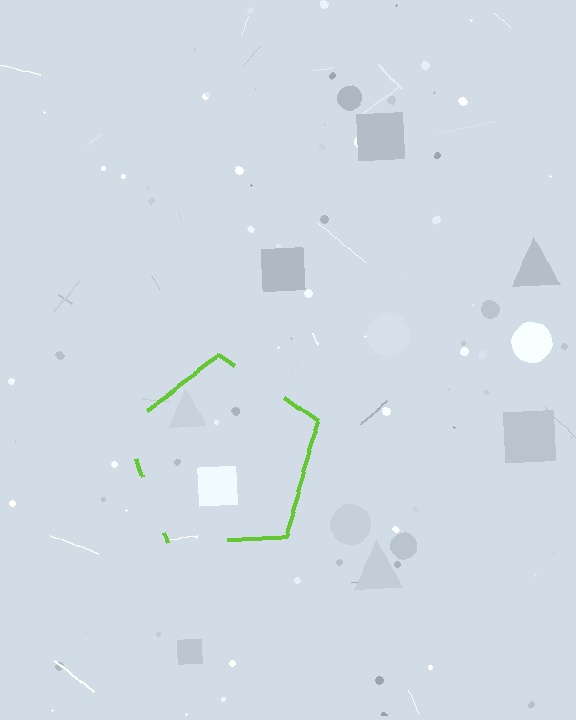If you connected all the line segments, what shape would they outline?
They would outline a pentagon.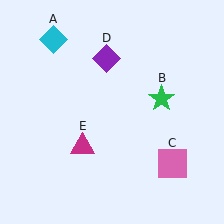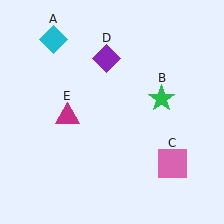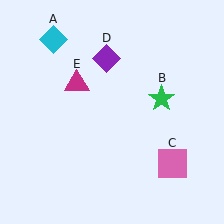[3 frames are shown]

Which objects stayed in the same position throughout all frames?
Cyan diamond (object A) and green star (object B) and pink square (object C) and purple diamond (object D) remained stationary.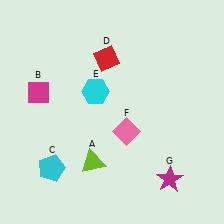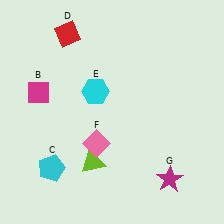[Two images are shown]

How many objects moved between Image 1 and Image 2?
2 objects moved between the two images.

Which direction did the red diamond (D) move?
The red diamond (D) moved left.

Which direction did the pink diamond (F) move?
The pink diamond (F) moved left.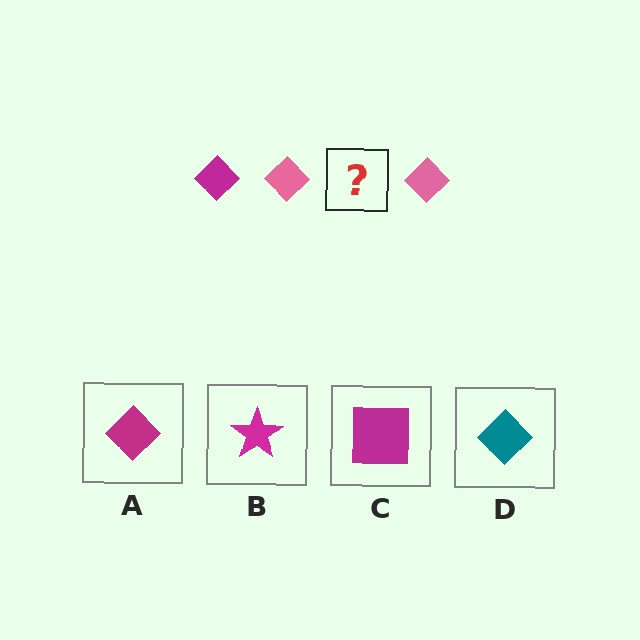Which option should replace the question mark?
Option A.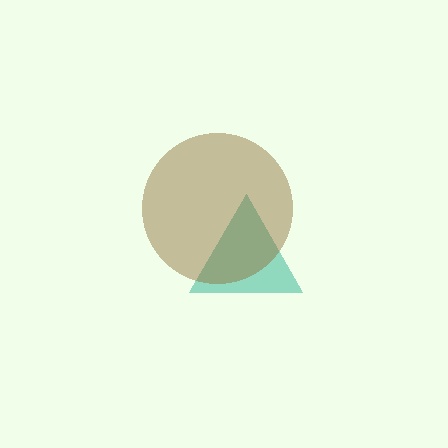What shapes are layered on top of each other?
The layered shapes are: a teal triangle, a brown circle.